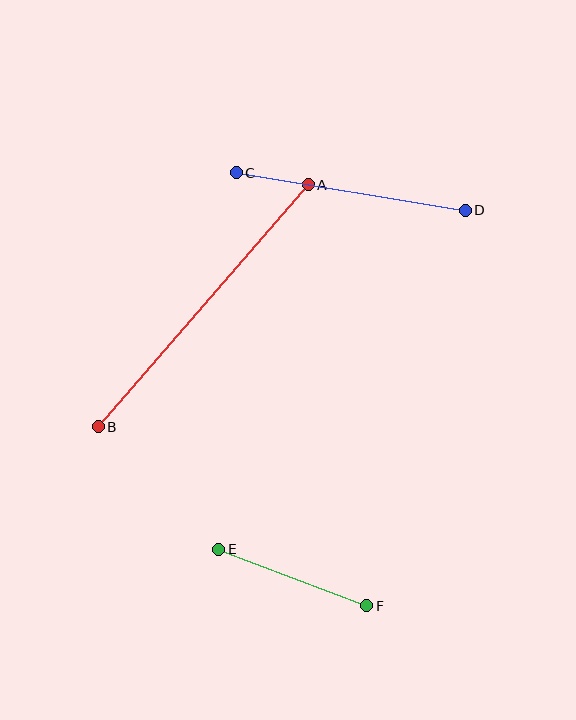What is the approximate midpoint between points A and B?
The midpoint is at approximately (203, 306) pixels.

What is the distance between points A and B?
The distance is approximately 320 pixels.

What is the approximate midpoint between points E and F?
The midpoint is at approximately (293, 577) pixels.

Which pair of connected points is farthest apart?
Points A and B are farthest apart.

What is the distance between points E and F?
The distance is approximately 158 pixels.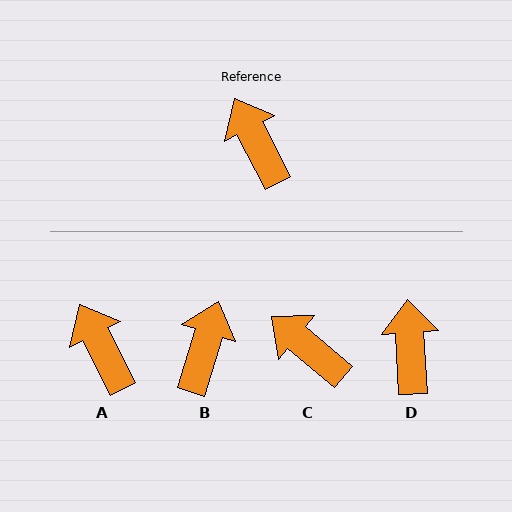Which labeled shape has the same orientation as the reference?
A.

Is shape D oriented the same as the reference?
No, it is off by about 24 degrees.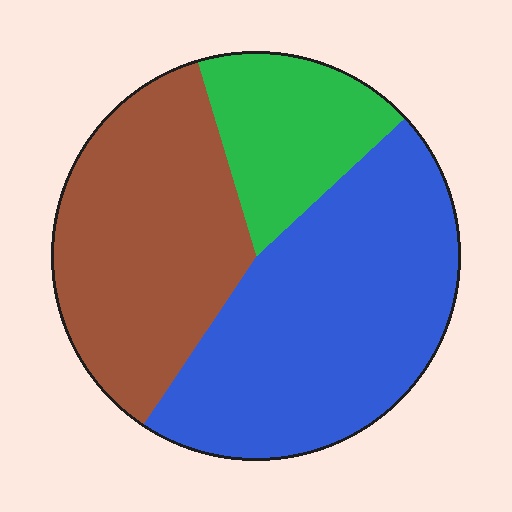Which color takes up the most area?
Blue, at roughly 45%.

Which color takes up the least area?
Green, at roughly 20%.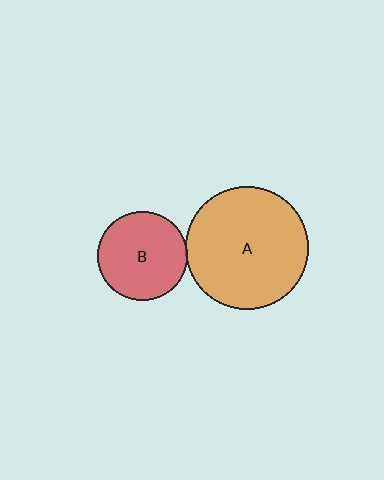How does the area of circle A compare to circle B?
Approximately 1.9 times.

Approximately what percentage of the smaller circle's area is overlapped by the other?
Approximately 5%.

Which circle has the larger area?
Circle A (orange).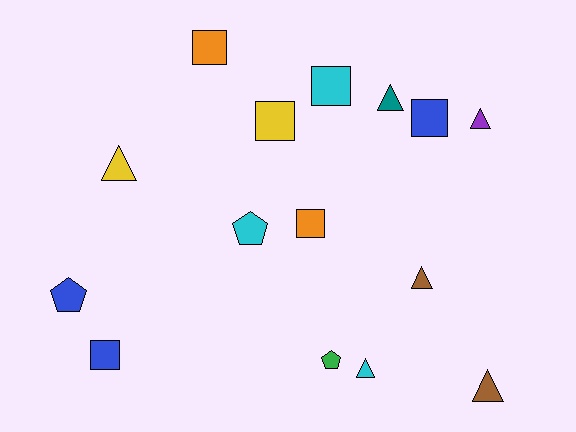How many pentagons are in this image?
There are 3 pentagons.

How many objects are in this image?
There are 15 objects.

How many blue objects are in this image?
There are 3 blue objects.